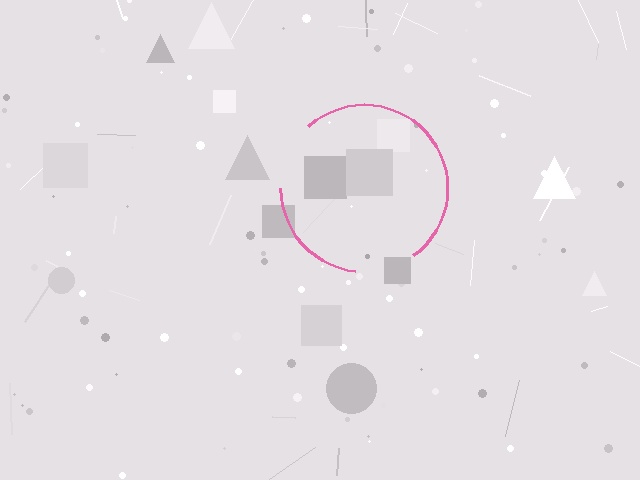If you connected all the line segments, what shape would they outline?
They would outline a circle.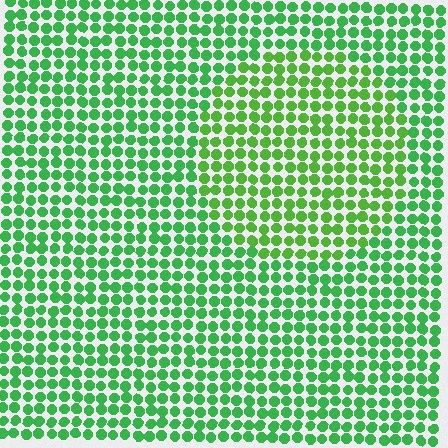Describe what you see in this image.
The image is filled with small green elements in a uniform arrangement. A circle-shaped region is visible where the elements are tinted to a slightly different hue, forming a subtle color boundary.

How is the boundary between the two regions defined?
The boundary is defined purely by a slight shift in hue (about 22 degrees). Spacing, size, and orientation are identical on both sides.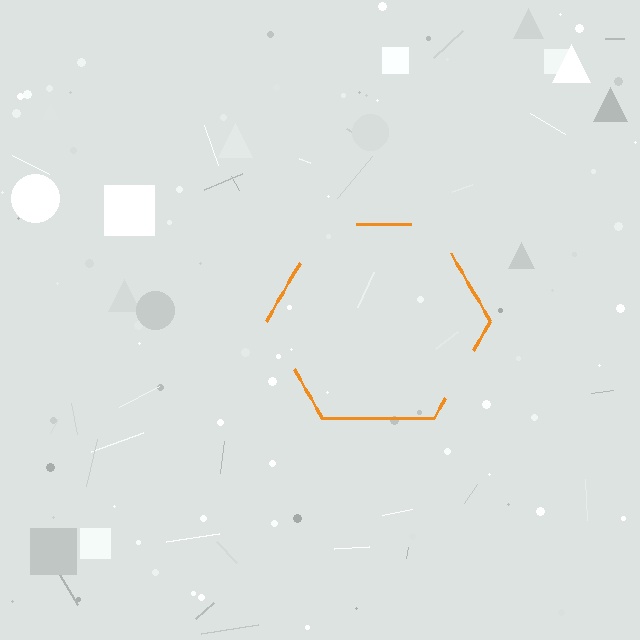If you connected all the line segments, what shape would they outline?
They would outline a hexagon.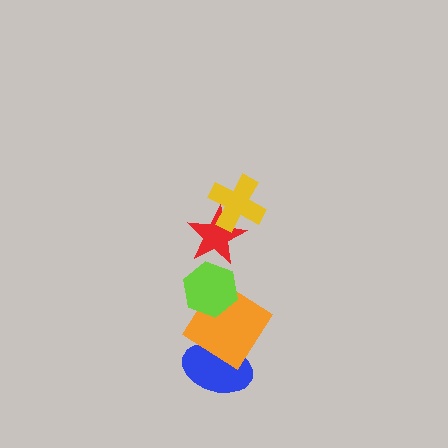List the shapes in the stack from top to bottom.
From top to bottom: the yellow cross, the red star, the lime hexagon, the orange diamond, the blue ellipse.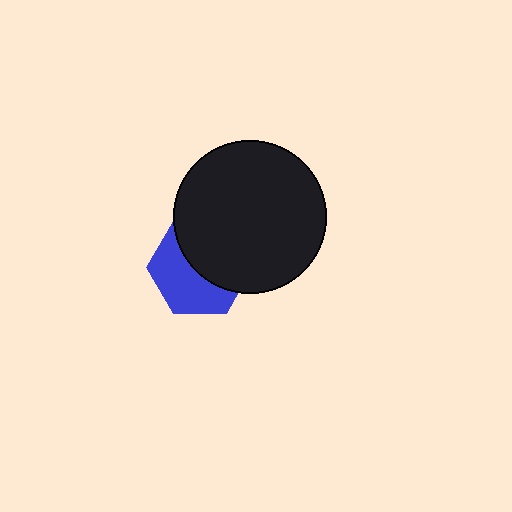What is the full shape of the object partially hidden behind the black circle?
The partially hidden object is a blue hexagon.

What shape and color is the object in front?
The object in front is a black circle.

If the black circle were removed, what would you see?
You would see the complete blue hexagon.